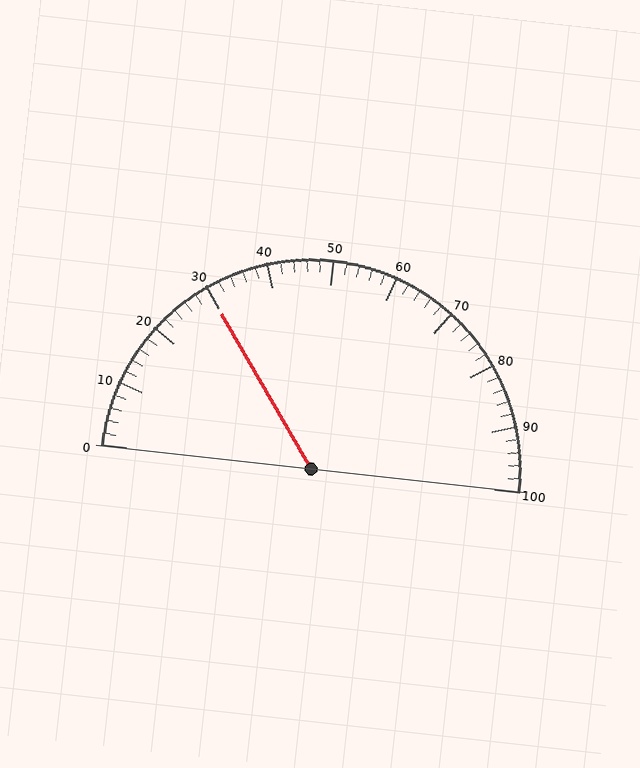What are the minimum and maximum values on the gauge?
The gauge ranges from 0 to 100.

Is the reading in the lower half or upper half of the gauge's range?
The reading is in the lower half of the range (0 to 100).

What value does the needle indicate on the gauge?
The needle indicates approximately 30.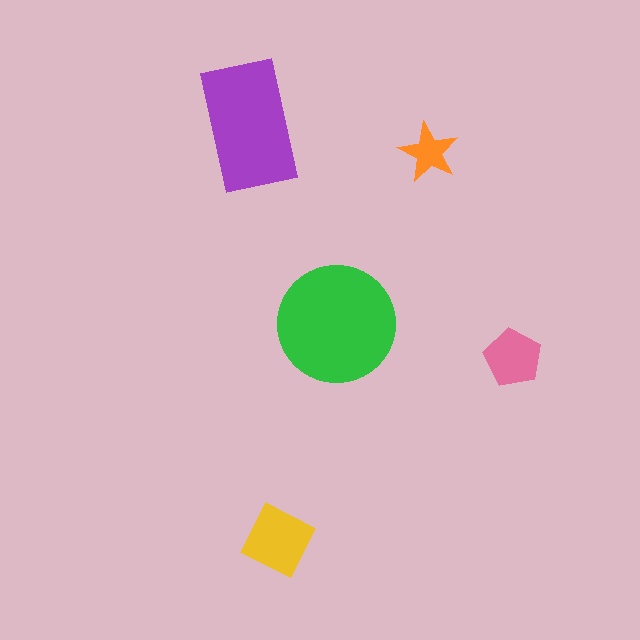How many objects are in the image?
There are 5 objects in the image.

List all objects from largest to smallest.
The green circle, the purple rectangle, the yellow diamond, the pink pentagon, the orange star.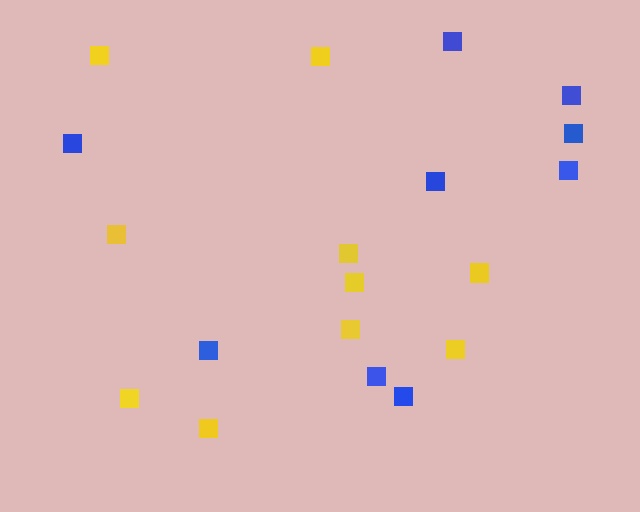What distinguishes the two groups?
There are 2 groups: one group of blue squares (9) and one group of yellow squares (10).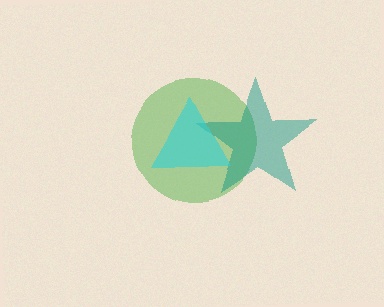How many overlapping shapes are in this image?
There are 3 overlapping shapes in the image.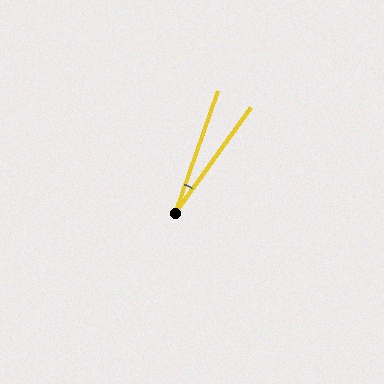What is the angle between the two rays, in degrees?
Approximately 16 degrees.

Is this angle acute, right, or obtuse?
It is acute.